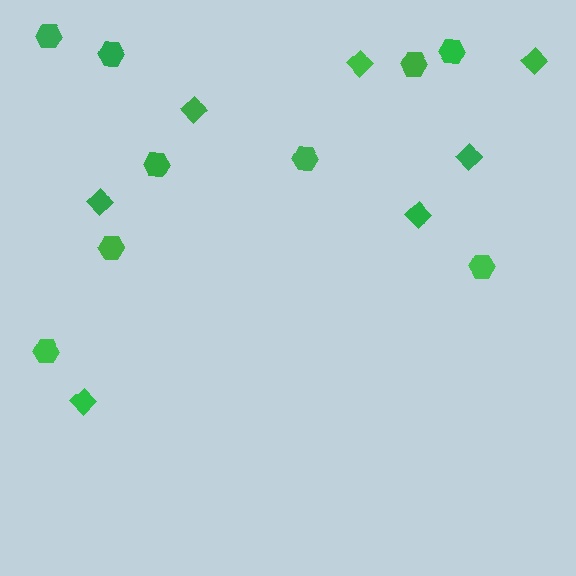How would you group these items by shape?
There are 2 groups: one group of diamonds (7) and one group of hexagons (9).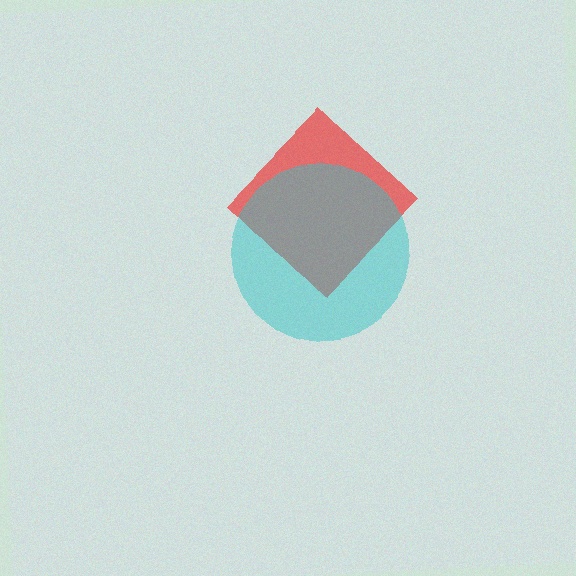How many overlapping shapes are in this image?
There are 2 overlapping shapes in the image.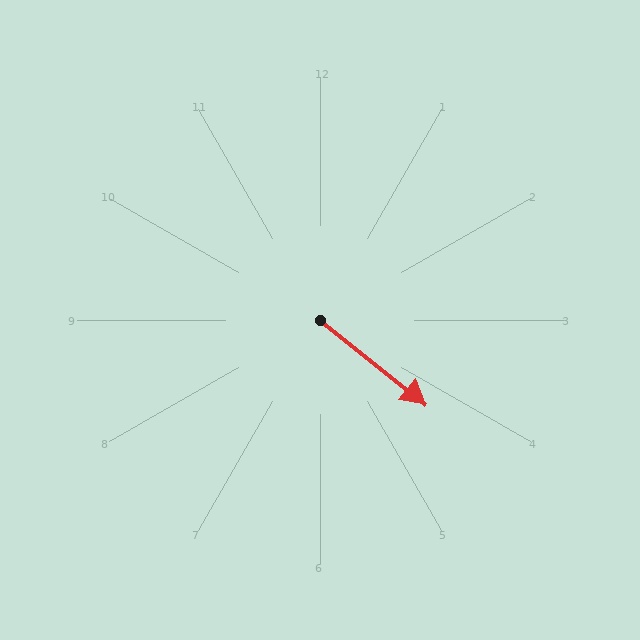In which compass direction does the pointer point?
Southeast.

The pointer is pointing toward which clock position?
Roughly 4 o'clock.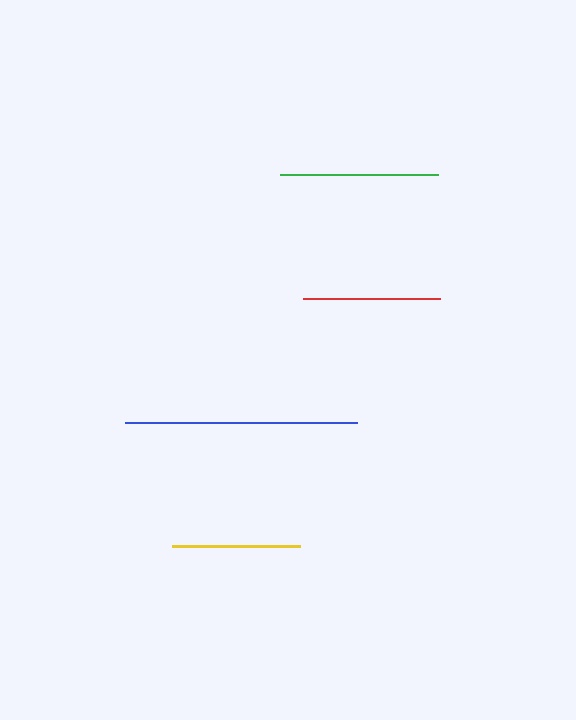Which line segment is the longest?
The blue line is the longest at approximately 232 pixels.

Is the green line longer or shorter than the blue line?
The blue line is longer than the green line.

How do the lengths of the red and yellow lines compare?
The red and yellow lines are approximately the same length.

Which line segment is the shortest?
The yellow line is the shortest at approximately 128 pixels.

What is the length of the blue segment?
The blue segment is approximately 232 pixels long.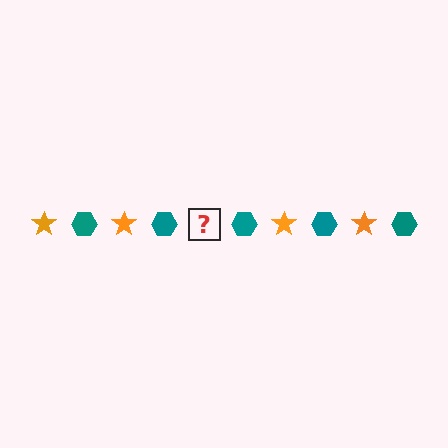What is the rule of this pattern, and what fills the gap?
The rule is that the pattern alternates between orange star and teal hexagon. The gap should be filled with an orange star.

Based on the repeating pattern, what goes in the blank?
The blank should be an orange star.